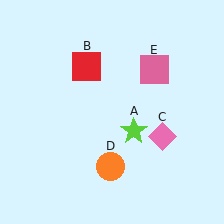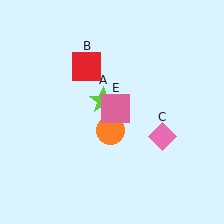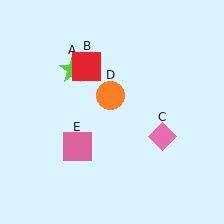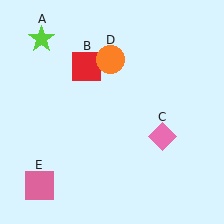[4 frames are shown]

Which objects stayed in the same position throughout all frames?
Red square (object B) and pink diamond (object C) remained stationary.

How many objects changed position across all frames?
3 objects changed position: lime star (object A), orange circle (object D), pink square (object E).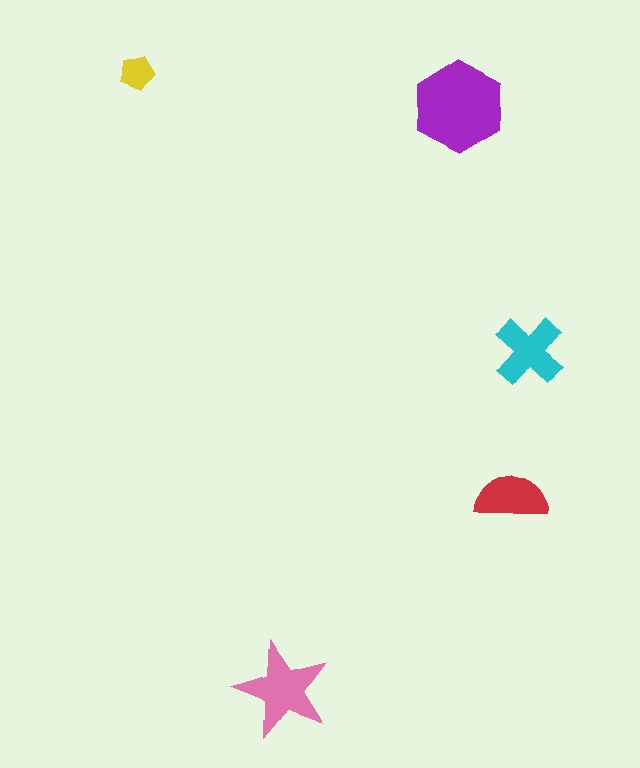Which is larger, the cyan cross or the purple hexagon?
The purple hexagon.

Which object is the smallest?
The yellow pentagon.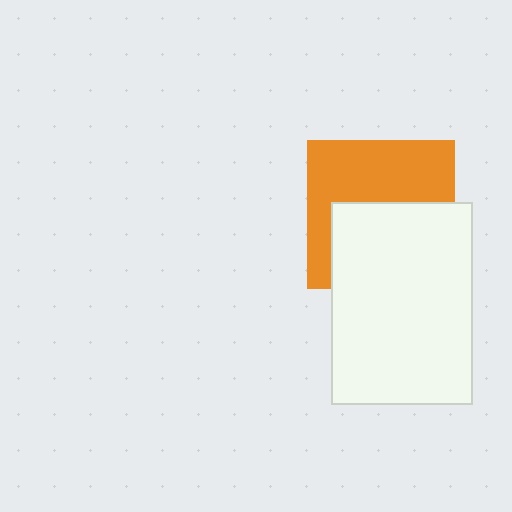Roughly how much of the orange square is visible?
About half of it is visible (roughly 51%).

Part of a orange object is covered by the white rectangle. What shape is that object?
It is a square.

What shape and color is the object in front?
The object in front is a white rectangle.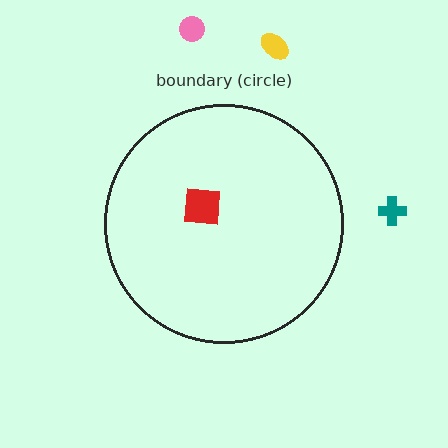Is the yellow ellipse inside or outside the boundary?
Outside.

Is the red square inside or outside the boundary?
Inside.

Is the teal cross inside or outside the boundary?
Outside.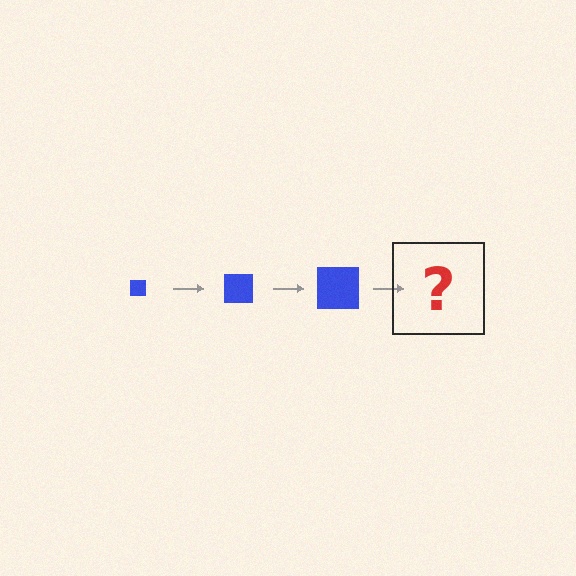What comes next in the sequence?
The next element should be a blue square, larger than the previous one.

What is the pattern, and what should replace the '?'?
The pattern is that the square gets progressively larger each step. The '?' should be a blue square, larger than the previous one.